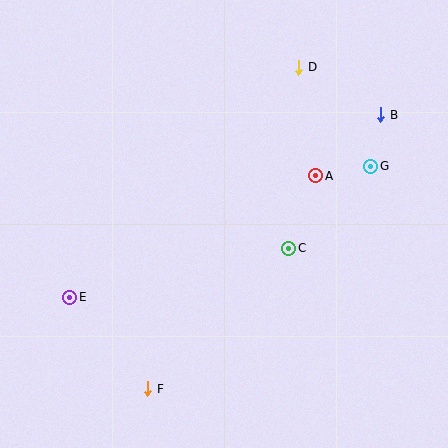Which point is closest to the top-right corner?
Point B is closest to the top-right corner.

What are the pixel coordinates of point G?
Point G is at (371, 166).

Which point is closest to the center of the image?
Point C at (289, 248) is closest to the center.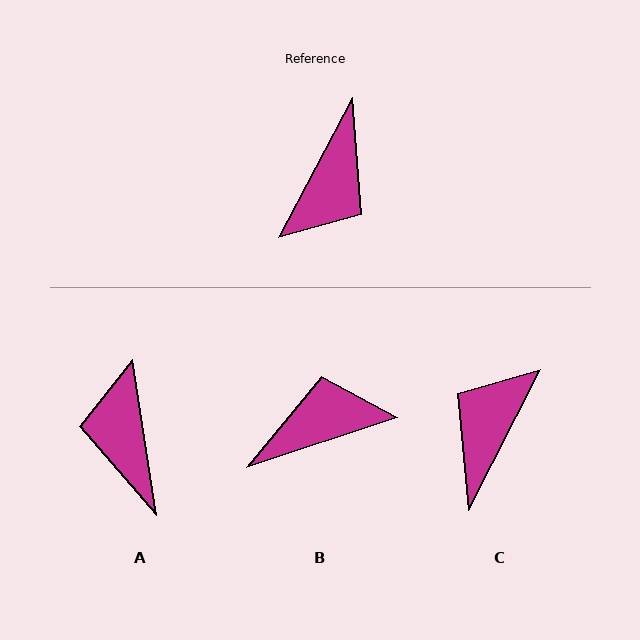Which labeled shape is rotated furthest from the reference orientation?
C, about 179 degrees away.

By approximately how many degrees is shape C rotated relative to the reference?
Approximately 179 degrees clockwise.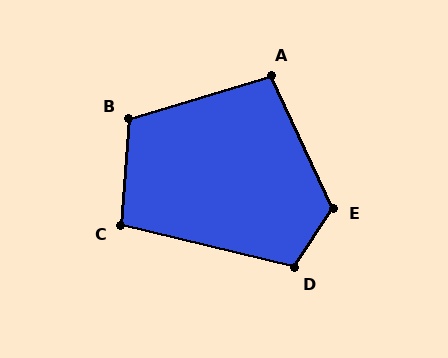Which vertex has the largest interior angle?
E, at approximately 122 degrees.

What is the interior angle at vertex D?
Approximately 110 degrees (obtuse).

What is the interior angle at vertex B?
Approximately 110 degrees (obtuse).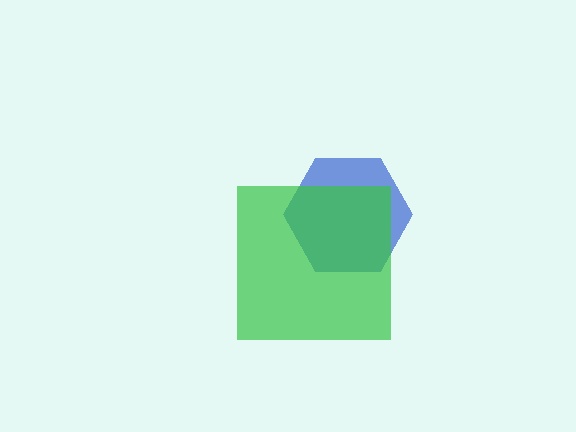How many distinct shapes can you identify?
There are 2 distinct shapes: a blue hexagon, a green square.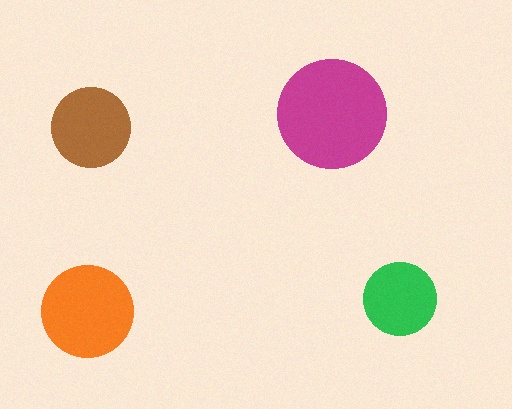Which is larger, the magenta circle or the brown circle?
The magenta one.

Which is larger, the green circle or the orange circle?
The orange one.